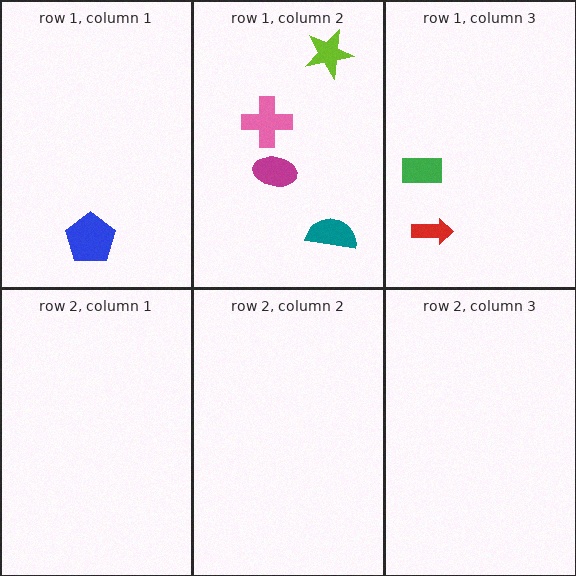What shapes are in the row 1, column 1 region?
The blue pentagon.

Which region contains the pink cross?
The row 1, column 2 region.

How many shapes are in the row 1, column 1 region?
1.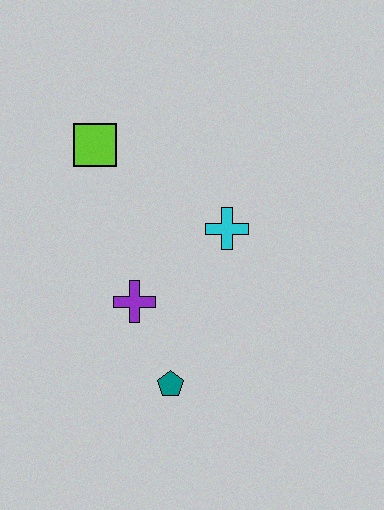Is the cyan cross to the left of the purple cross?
No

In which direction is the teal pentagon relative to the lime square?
The teal pentagon is below the lime square.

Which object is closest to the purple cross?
The teal pentagon is closest to the purple cross.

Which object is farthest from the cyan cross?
The teal pentagon is farthest from the cyan cross.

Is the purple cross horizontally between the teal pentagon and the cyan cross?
No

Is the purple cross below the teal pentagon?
No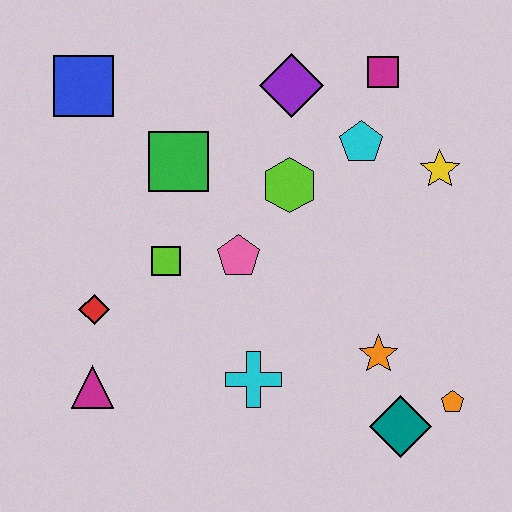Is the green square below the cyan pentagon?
Yes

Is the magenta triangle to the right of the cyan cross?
No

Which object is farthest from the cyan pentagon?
The magenta triangle is farthest from the cyan pentagon.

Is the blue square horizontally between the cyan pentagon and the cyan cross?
No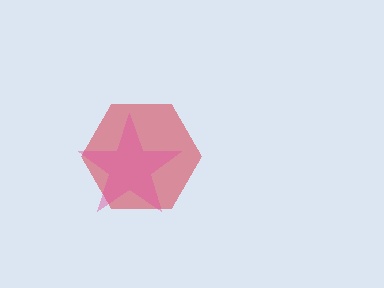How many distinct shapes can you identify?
There are 2 distinct shapes: a red hexagon, a pink star.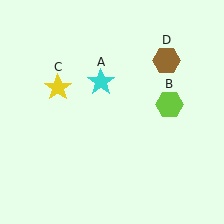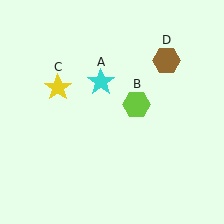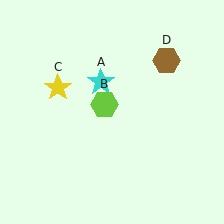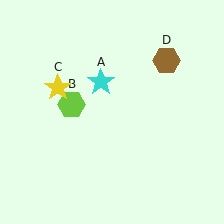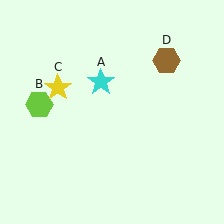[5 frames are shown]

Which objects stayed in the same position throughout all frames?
Cyan star (object A) and yellow star (object C) and brown hexagon (object D) remained stationary.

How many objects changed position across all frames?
1 object changed position: lime hexagon (object B).